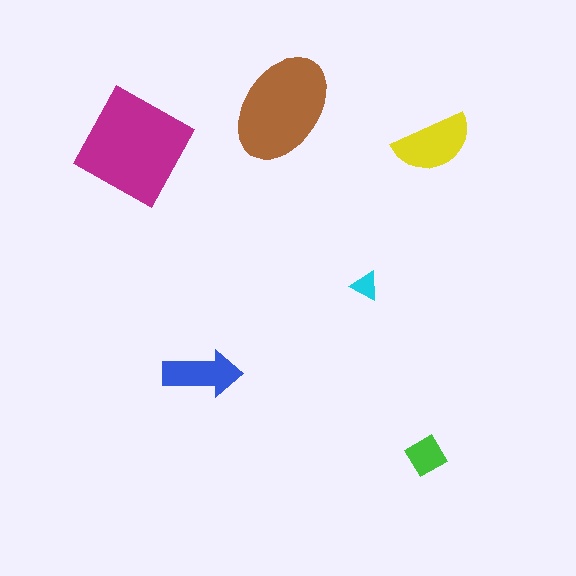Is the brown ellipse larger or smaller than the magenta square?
Smaller.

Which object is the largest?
The magenta square.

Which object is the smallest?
The cyan triangle.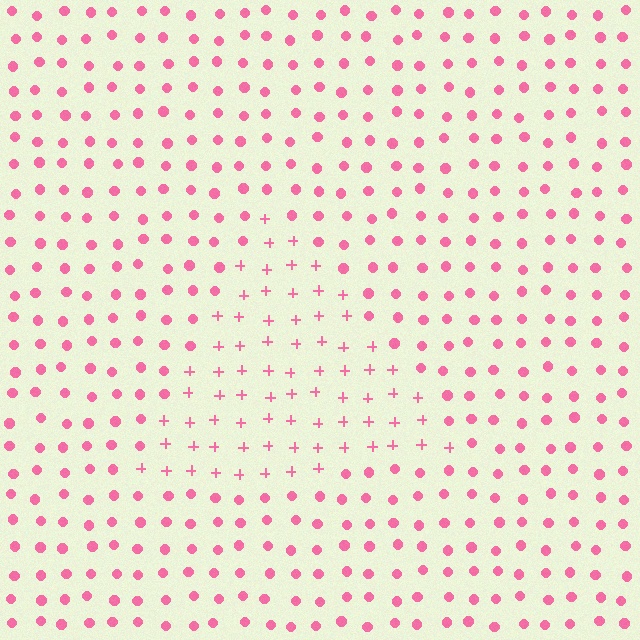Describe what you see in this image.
The image is filled with small pink elements arranged in a uniform grid. A triangle-shaped region contains plus signs, while the surrounding area contains circles. The boundary is defined purely by the change in element shape.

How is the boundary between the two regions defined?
The boundary is defined by a change in element shape: plus signs inside vs. circles outside. All elements share the same color and spacing.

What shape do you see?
I see a triangle.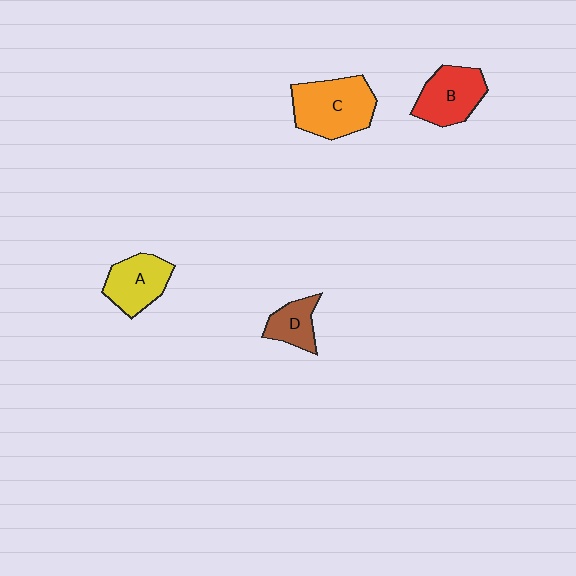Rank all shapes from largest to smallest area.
From largest to smallest: C (orange), B (red), A (yellow), D (brown).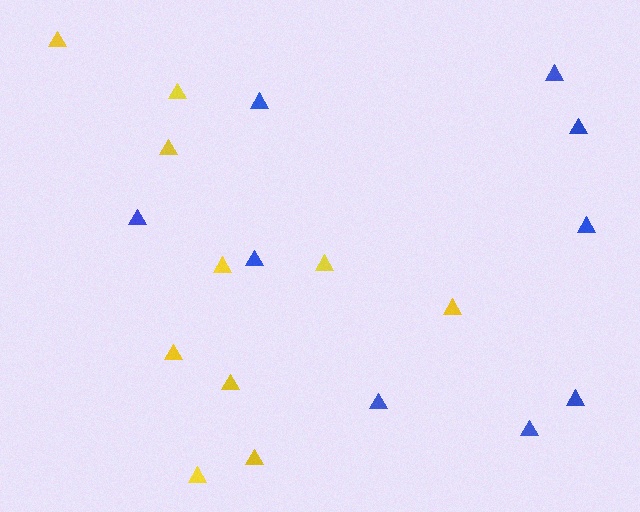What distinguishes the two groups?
There are 2 groups: one group of yellow triangles (10) and one group of blue triangles (9).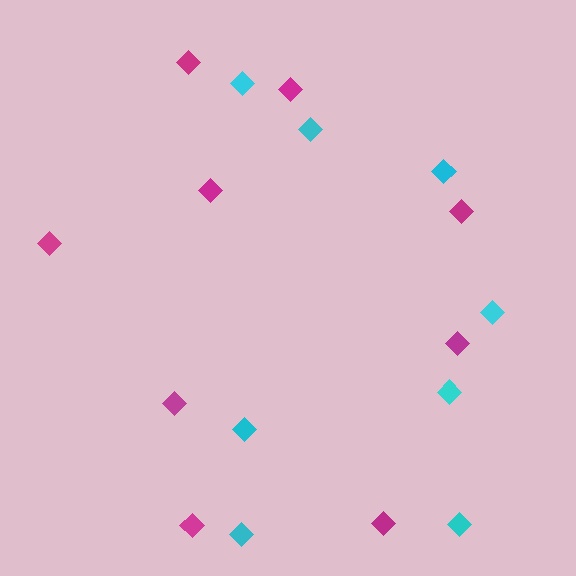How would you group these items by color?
There are 2 groups: one group of cyan diamonds (8) and one group of magenta diamonds (9).